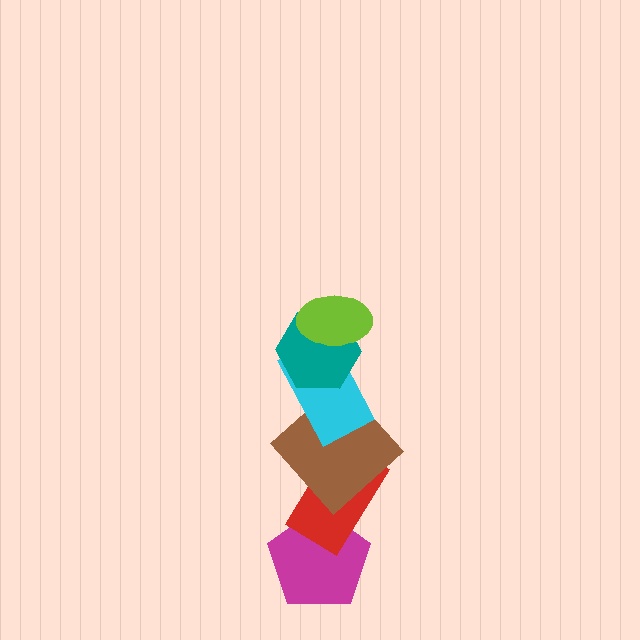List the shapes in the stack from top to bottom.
From top to bottom: the lime ellipse, the teal hexagon, the cyan rectangle, the brown diamond, the red rectangle, the magenta pentagon.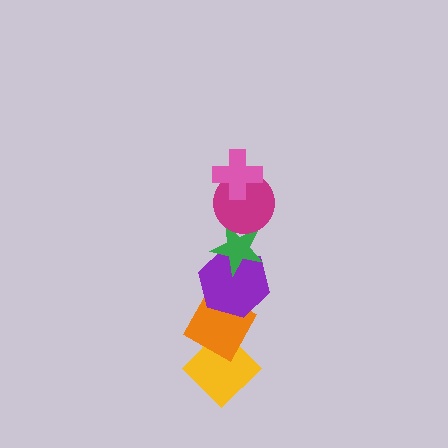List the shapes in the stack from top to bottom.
From top to bottom: the pink cross, the magenta circle, the green star, the purple hexagon, the orange diamond, the yellow diamond.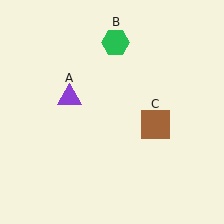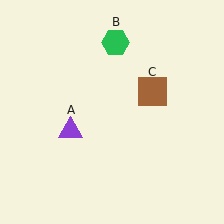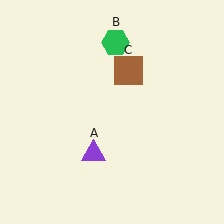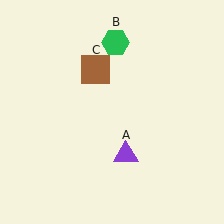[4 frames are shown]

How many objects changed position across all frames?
2 objects changed position: purple triangle (object A), brown square (object C).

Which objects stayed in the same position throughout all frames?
Green hexagon (object B) remained stationary.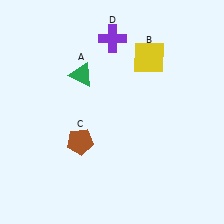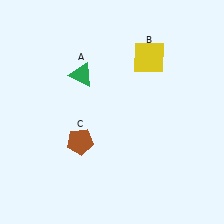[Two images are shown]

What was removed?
The purple cross (D) was removed in Image 2.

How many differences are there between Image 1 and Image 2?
There is 1 difference between the two images.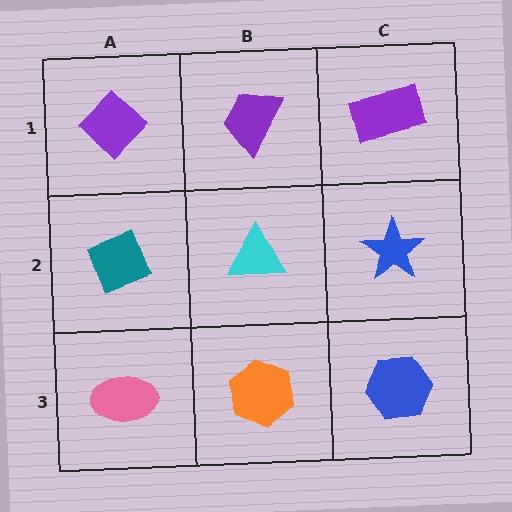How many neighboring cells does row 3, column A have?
2.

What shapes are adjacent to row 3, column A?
A teal diamond (row 2, column A), an orange hexagon (row 3, column B).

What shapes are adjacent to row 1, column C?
A blue star (row 2, column C), a purple trapezoid (row 1, column B).